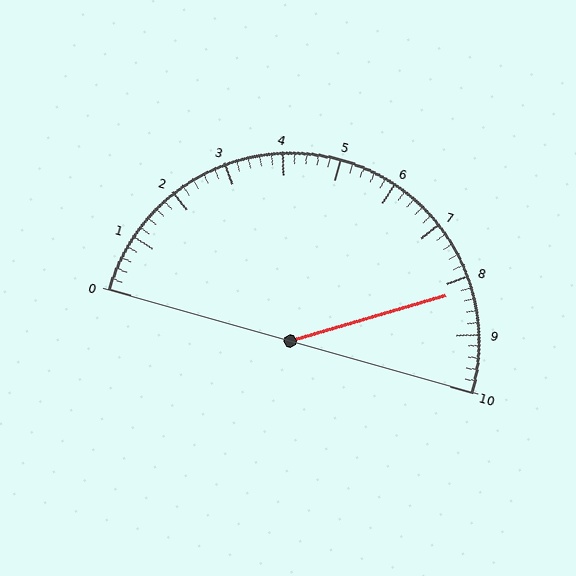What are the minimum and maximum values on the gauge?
The gauge ranges from 0 to 10.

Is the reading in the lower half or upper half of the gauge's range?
The reading is in the upper half of the range (0 to 10).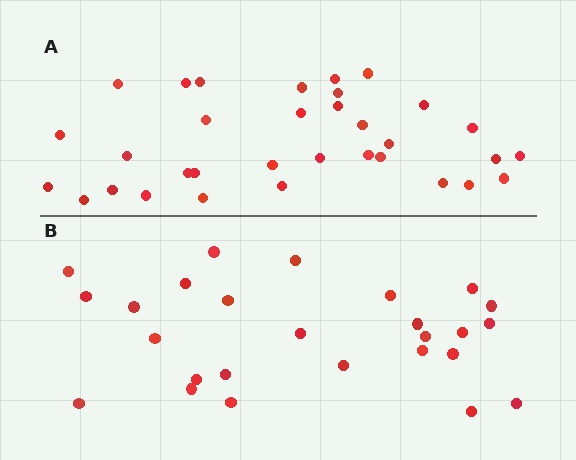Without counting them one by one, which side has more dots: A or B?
Region A (the top region) has more dots.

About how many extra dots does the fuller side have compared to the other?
Region A has roughly 8 or so more dots than region B.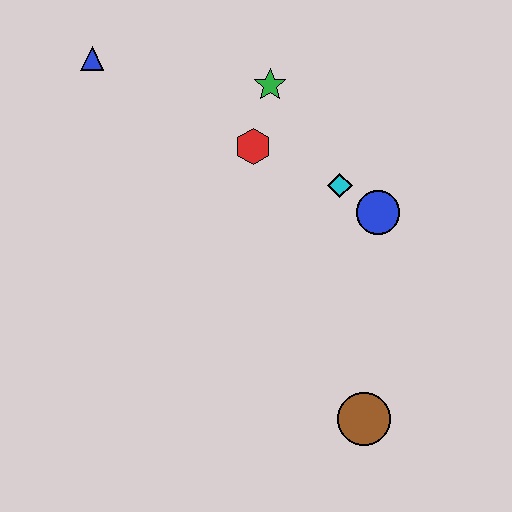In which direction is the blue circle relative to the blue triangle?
The blue circle is to the right of the blue triangle.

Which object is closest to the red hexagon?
The green star is closest to the red hexagon.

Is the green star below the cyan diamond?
No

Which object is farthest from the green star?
The brown circle is farthest from the green star.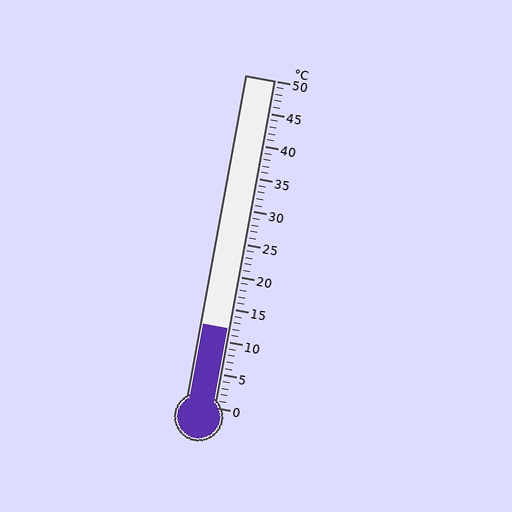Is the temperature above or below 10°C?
The temperature is above 10°C.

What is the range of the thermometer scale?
The thermometer scale ranges from 0°C to 50°C.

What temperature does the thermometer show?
The thermometer shows approximately 12°C.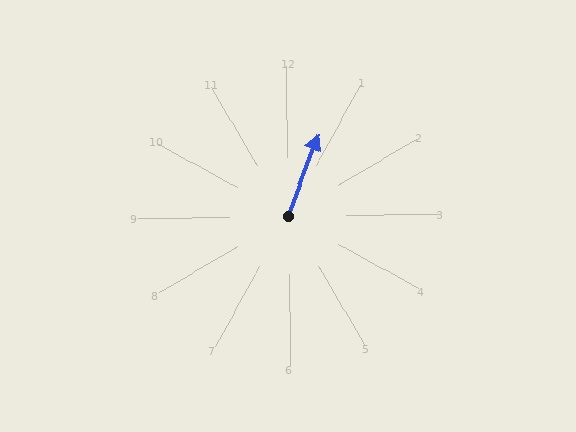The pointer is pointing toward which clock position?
Roughly 1 o'clock.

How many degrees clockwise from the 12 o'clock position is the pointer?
Approximately 21 degrees.